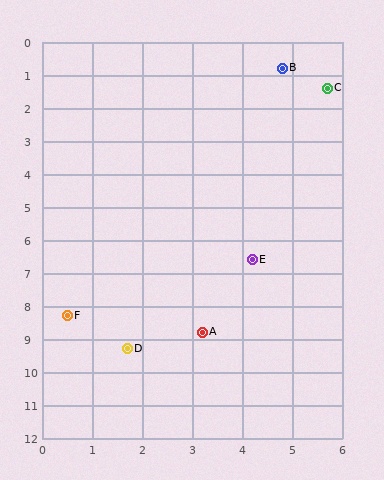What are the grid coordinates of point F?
Point F is at approximately (0.5, 8.3).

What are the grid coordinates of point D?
Point D is at approximately (1.7, 9.3).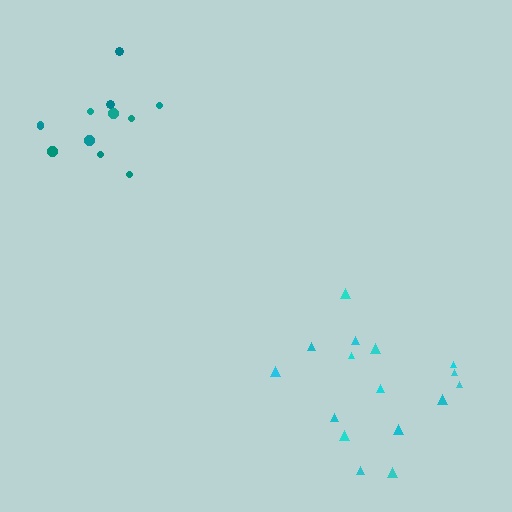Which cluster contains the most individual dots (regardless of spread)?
Cyan (16).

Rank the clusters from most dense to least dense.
teal, cyan.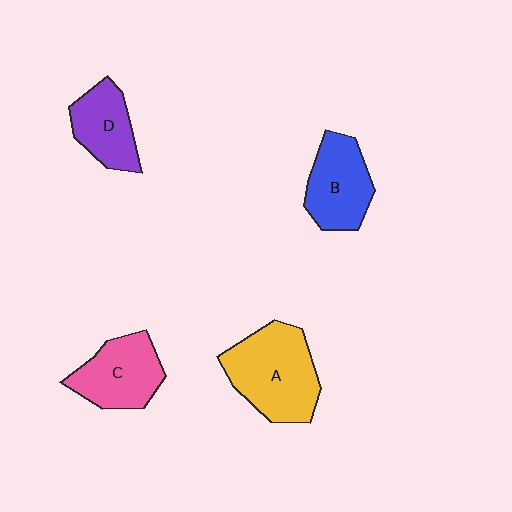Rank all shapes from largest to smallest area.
From largest to smallest: A (yellow), C (pink), B (blue), D (purple).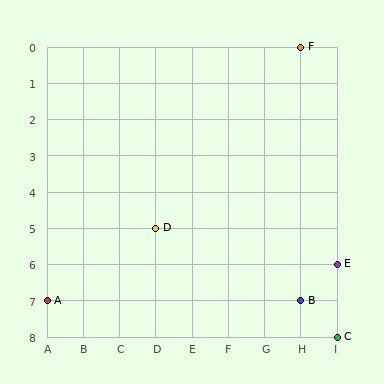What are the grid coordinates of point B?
Point B is at grid coordinates (H, 7).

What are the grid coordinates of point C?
Point C is at grid coordinates (I, 8).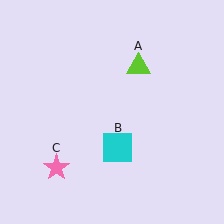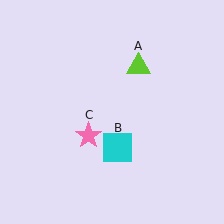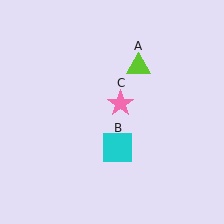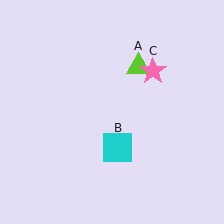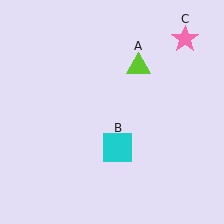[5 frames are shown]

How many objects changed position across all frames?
1 object changed position: pink star (object C).